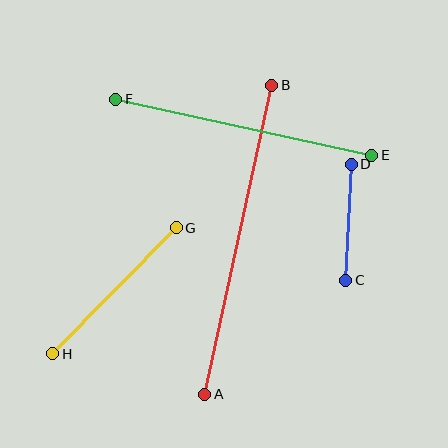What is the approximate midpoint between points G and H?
The midpoint is at approximately (114, 291) pixels.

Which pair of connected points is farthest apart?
Points A and B are farthest apart.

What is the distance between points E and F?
The distance is approximately 262 pixels.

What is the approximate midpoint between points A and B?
The midpoint is at approximately (238, 240) pixels.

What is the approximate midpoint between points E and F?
The midpoint is at approximately (244, 127) pixels.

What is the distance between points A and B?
The distance is approximately 316 pixels.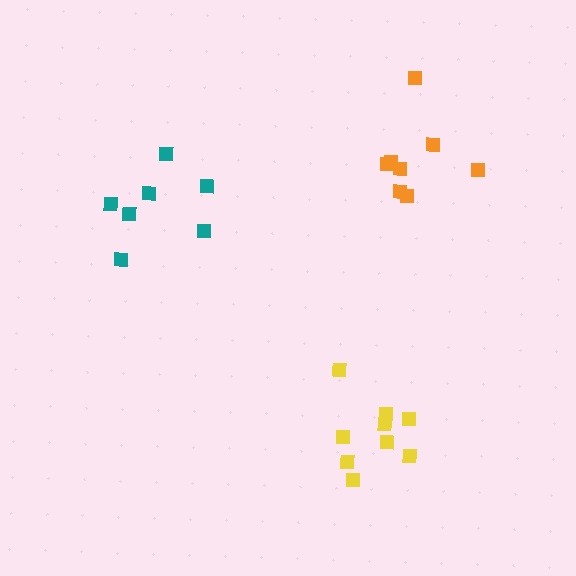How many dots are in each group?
Group 1: 8 dots, Group 2: 9 dots, Group 3: 7 dots (24 total).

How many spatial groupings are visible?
There are 3 spatial groupings.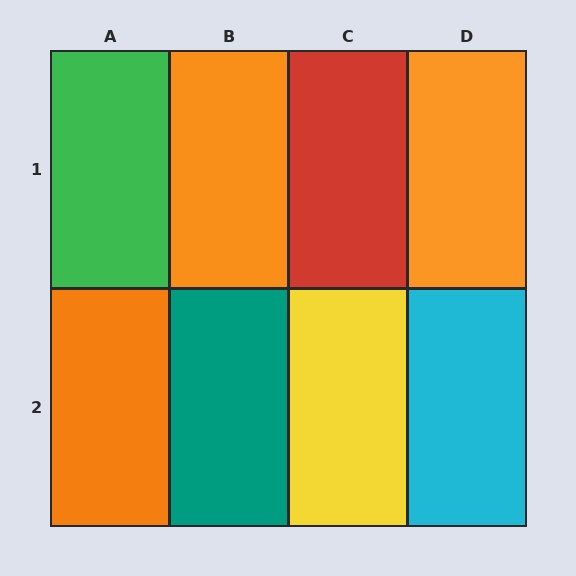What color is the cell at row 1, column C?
Red.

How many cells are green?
1 cell is green.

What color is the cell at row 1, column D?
Orange.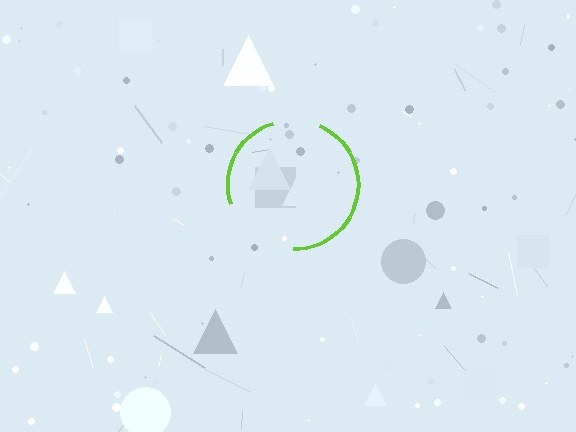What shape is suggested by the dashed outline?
The dashed outline suggests a circle.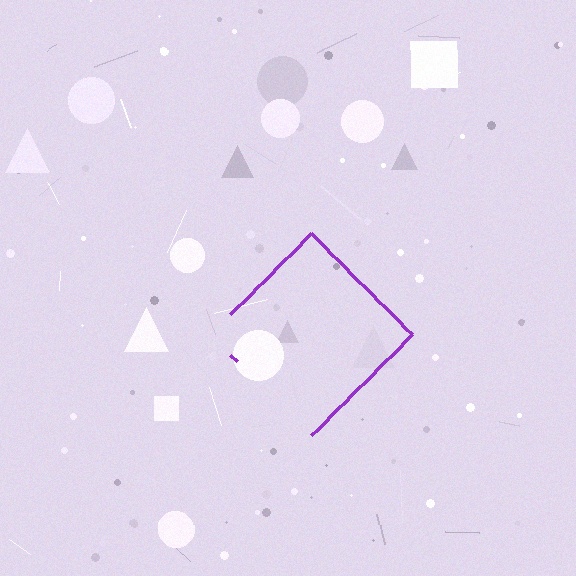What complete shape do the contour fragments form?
The contour fragments form a diamond.